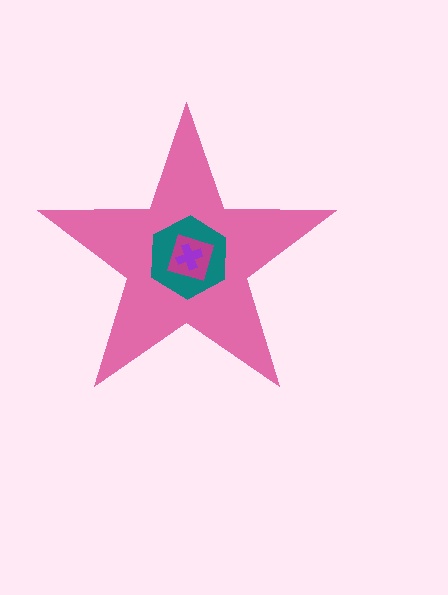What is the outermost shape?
The pink star.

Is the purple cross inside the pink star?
Yes.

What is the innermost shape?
The purple cross.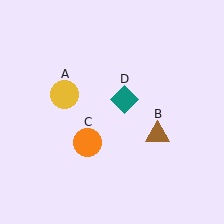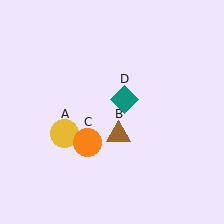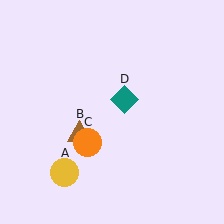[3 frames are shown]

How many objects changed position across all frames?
2 objects changed position: yellow circle (object A), brown triangle (object B).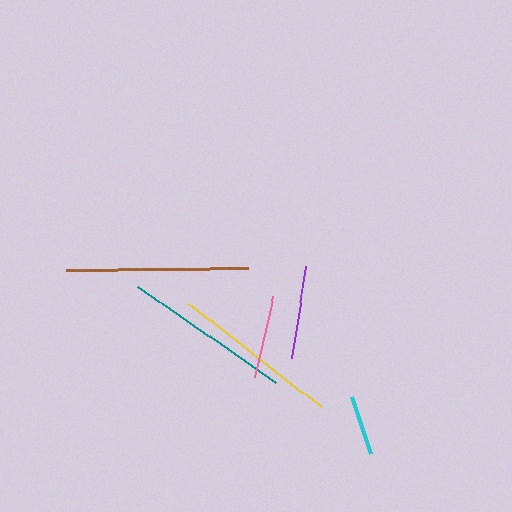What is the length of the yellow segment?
The yellow segment is approximately 169 pixels long.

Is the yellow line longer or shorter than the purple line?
The yellow line is longer than the purple line.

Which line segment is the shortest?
The cyan line is the shortest at approximately 61 pixels.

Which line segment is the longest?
The brown line is the longest at approximately 182 pixels.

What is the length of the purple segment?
The purple segment is approximately 92 pixels long.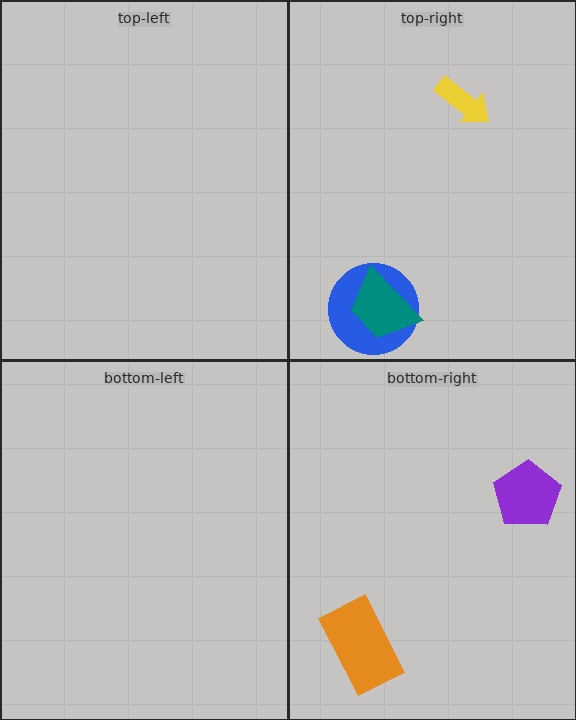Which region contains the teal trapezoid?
The top-right region.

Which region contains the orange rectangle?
The bottom-right region.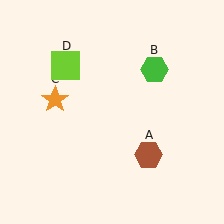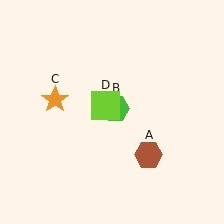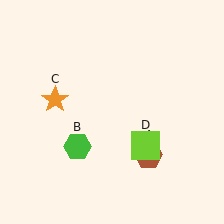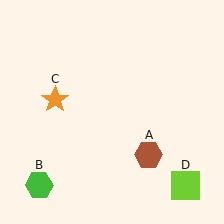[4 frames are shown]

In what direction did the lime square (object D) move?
The lime square (object D) moved down and to the right.